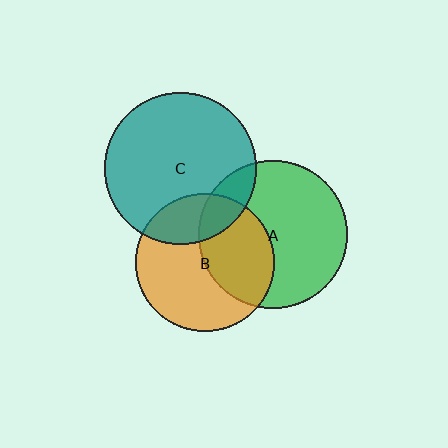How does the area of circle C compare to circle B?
Approximately 1.2 times.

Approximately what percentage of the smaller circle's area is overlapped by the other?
Approximately 25%.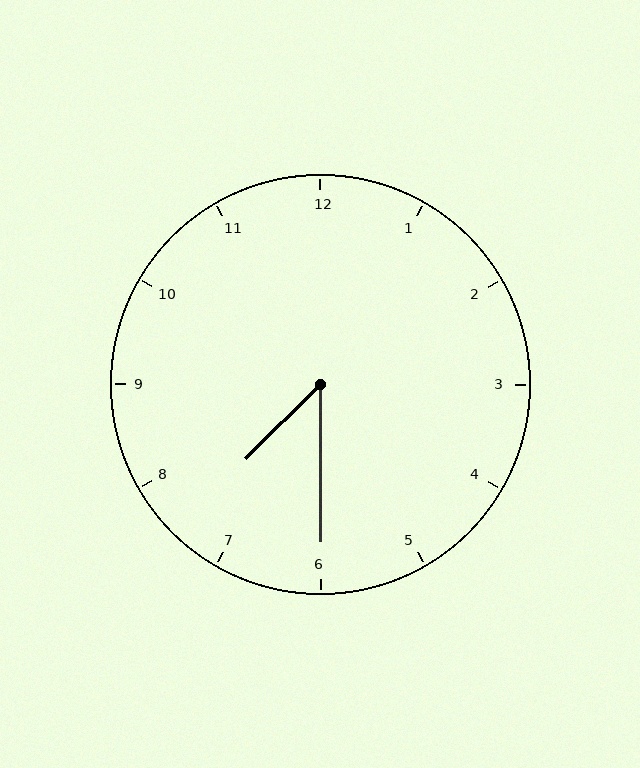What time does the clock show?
7:30.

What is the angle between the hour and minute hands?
Approximately 45 degrees.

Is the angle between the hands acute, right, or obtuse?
It is acute.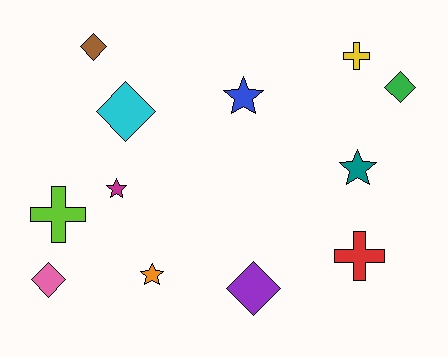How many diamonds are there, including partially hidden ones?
There are 5 diamonds.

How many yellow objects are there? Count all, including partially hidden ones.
There is 1 yellow object.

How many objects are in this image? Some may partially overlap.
There are 12 objects.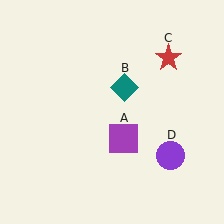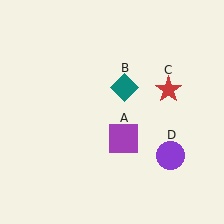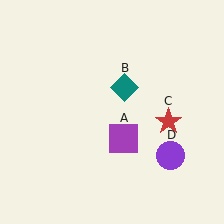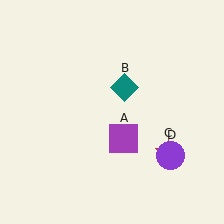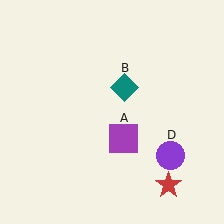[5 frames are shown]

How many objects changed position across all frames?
1 object changed position: red star (object C).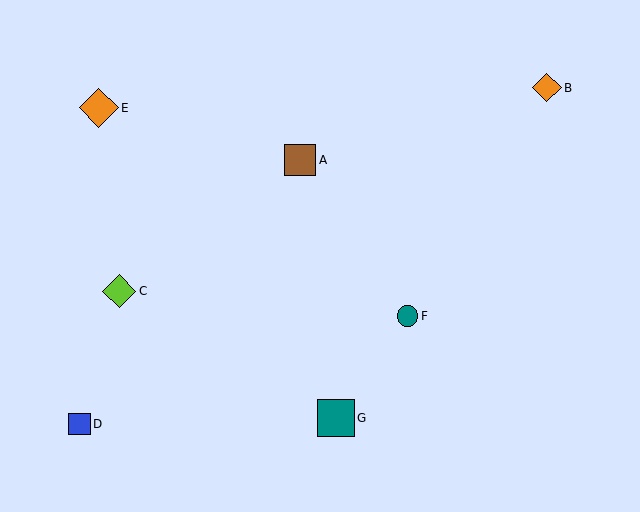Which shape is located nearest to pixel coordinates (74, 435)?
The blue square (labeled D) at (79, 424) is nearest to that location.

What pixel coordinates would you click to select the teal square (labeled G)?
Click at (336, 418) to select the teal square G.